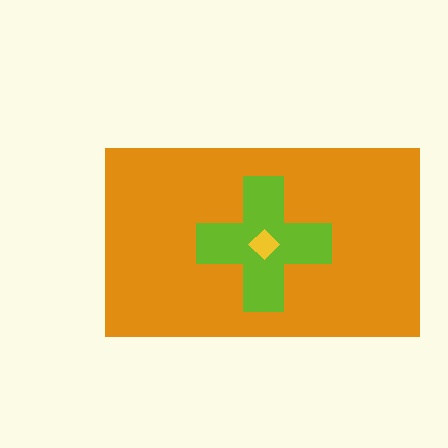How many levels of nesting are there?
3.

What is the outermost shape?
The orange rectangle.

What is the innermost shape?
The yellow diamond.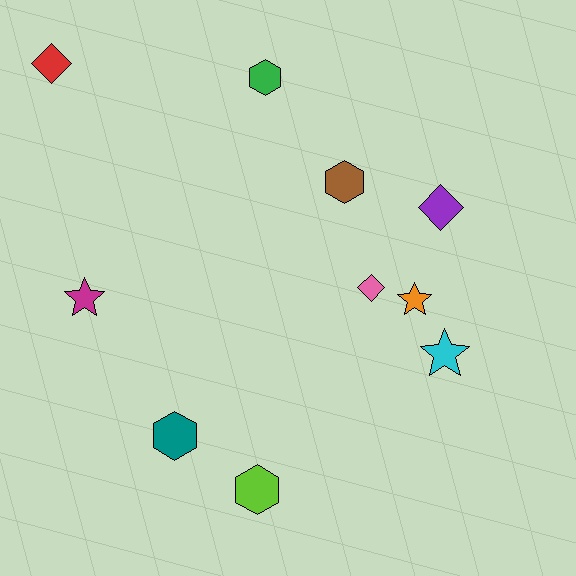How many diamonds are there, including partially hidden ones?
There are 3 diamonds.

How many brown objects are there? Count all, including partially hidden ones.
There is 1 brown object.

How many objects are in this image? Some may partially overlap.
There are 10 objects.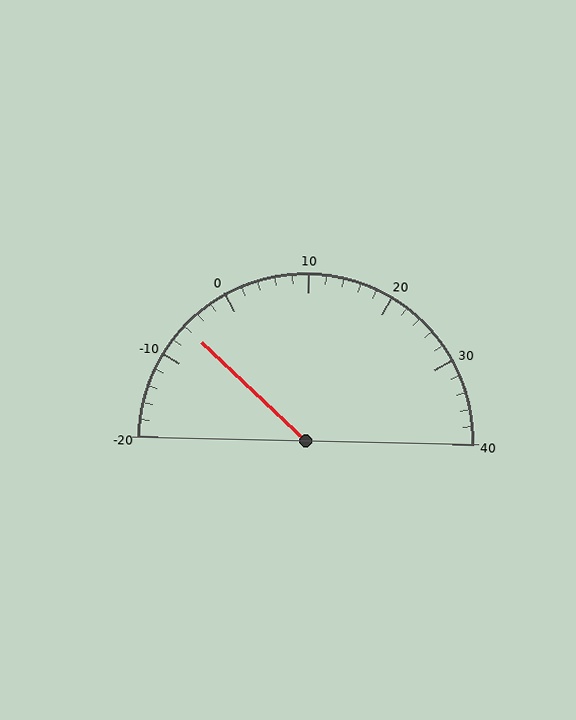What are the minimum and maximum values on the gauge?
The gauge ranges from -20 to 40.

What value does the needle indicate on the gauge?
The needle indicates approximately -6.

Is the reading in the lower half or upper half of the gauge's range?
The reading is in the lower half of the range (-20 to 40).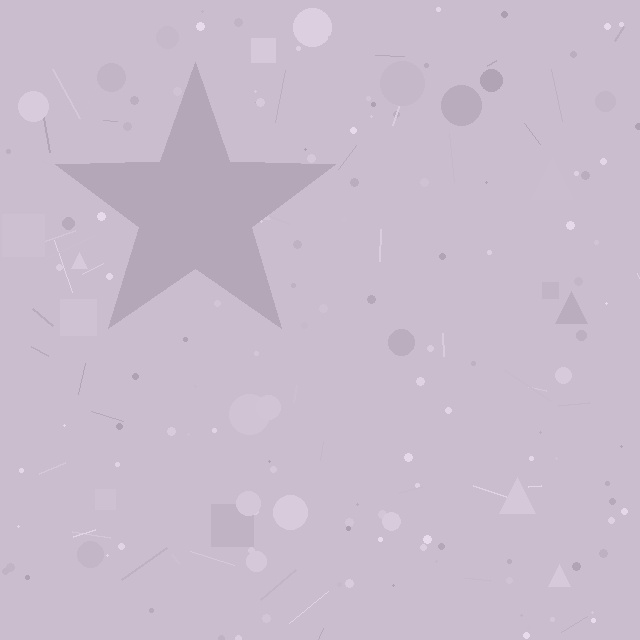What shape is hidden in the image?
A star is hidden in the image.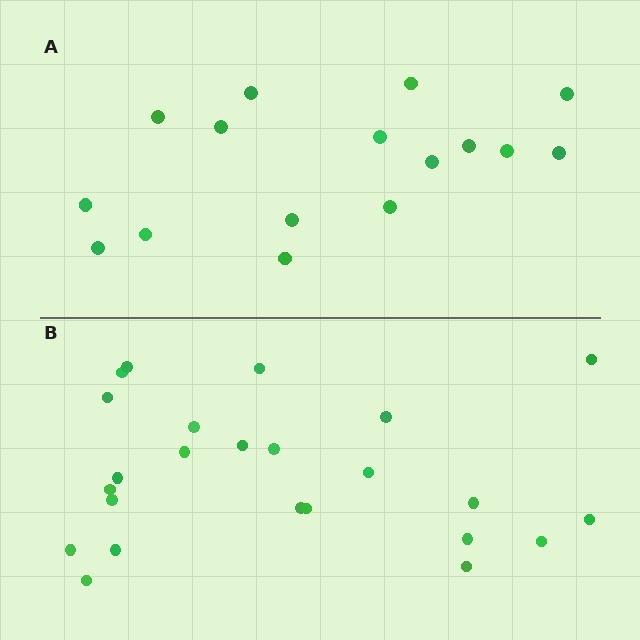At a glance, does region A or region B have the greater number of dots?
Region B (the bottom region) has more dots.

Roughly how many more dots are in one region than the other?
Region B has roughly 8 or so more dots than region A.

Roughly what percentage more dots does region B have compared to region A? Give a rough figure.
About 50% more.